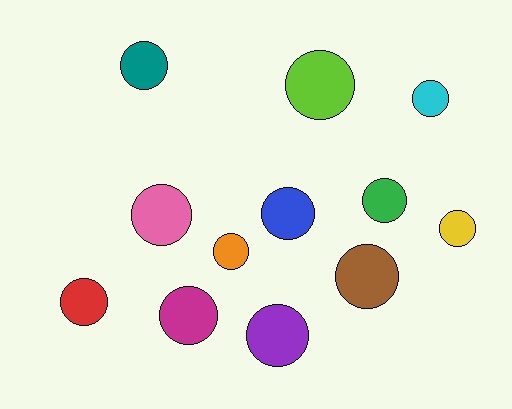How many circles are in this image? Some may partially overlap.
There are 12 circles.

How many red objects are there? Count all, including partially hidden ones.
There is 1 red object.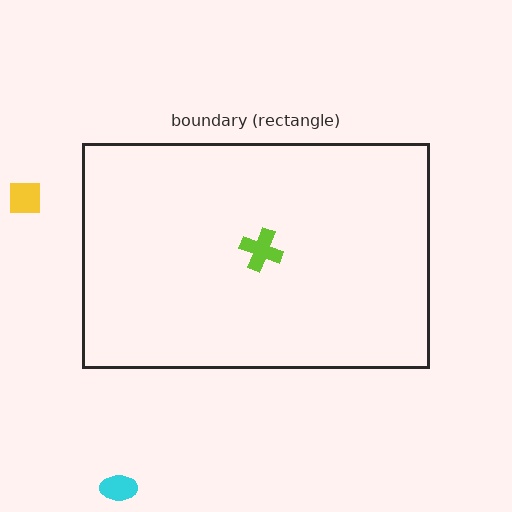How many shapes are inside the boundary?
1 inside, 2 outside.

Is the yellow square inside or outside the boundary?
Outside.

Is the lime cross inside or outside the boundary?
Inside.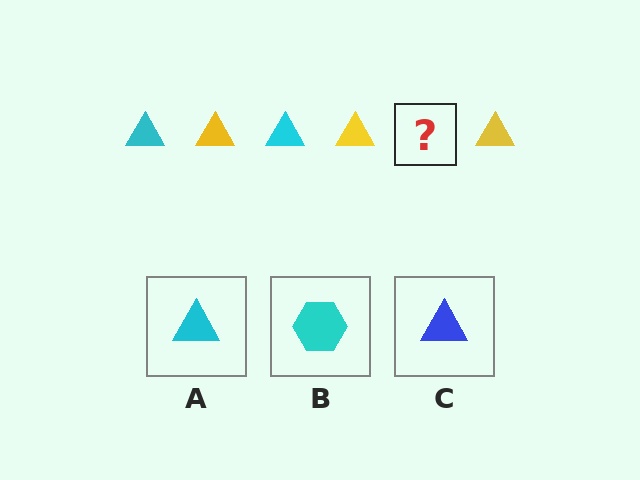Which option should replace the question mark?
Option A.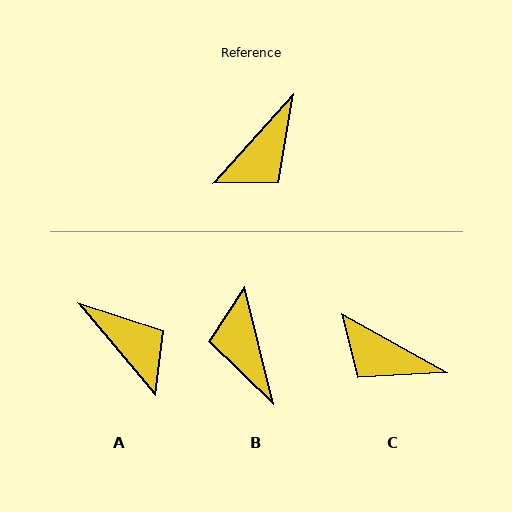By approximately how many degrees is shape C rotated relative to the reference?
Approximately 77 degrees clockwise.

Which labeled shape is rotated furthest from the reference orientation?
B, about 124 degrees away.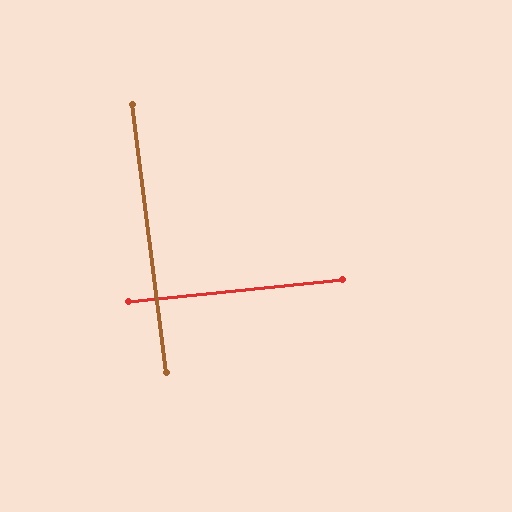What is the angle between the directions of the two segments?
Approximately 88 degrees.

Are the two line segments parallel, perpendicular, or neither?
Perpendicular — they meet at approximately 88°.